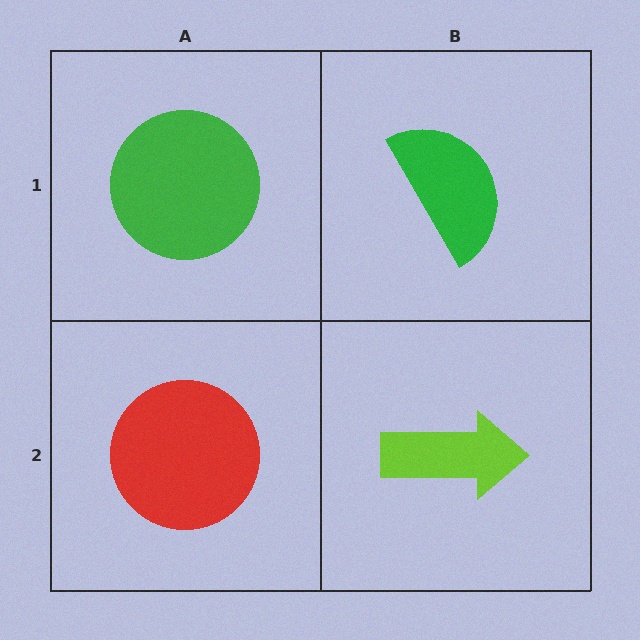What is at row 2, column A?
A red circle.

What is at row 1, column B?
A green semicircle.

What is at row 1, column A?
A green circle.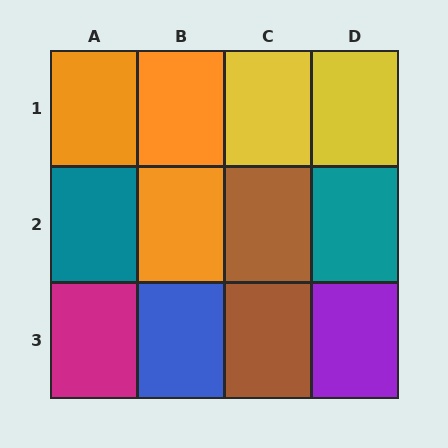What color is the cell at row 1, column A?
Orange.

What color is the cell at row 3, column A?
Magenta.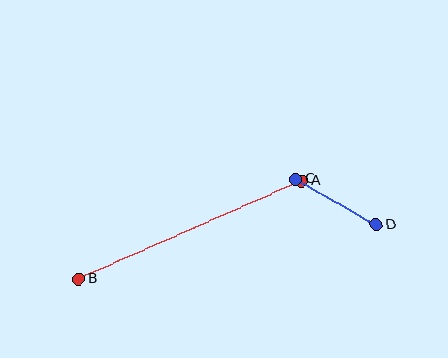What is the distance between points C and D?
The distance is approximately 92 pixels.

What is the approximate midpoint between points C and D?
The midpoint is at approximately (336, 202) pixels.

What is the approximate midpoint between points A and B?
The midpoint is at approximately (190, 230) pixels.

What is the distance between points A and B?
The distance is approximately 244 pixels.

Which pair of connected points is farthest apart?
Points A and B are farthest apart.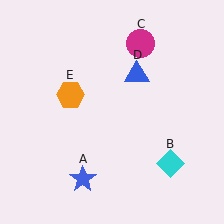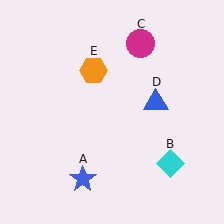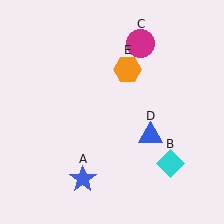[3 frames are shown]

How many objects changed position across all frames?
2 objects changed position: blue triangle (object D), orange hexagon (object E).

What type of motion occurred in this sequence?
The blue triangle (object D), orange hexagon (object E) rotated clockwise around the center of the scene.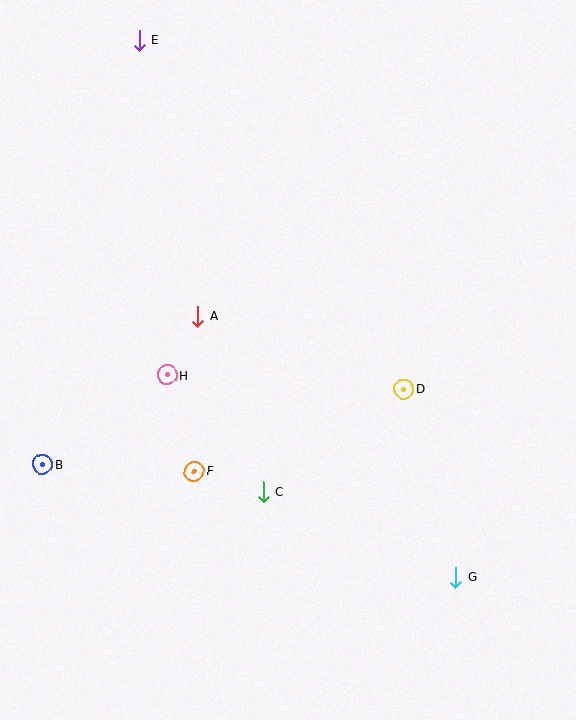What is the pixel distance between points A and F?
The distance between A and F is 155 pixels.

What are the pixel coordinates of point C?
Point C is at (263, 492).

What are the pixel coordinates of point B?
Point B is at (42, 465).